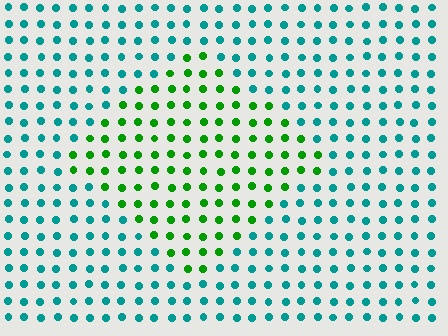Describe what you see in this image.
The image is filled with small teal elements in a uniform arrangement. A diamond-shaped region is visible where the elements are tinted to a slightly different hue, forming a subtle color boundary.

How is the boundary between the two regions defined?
The boundary is defined purely by a slight shift in hue (about 56 degrees). Spacing, size, and orientation are identical on both sides.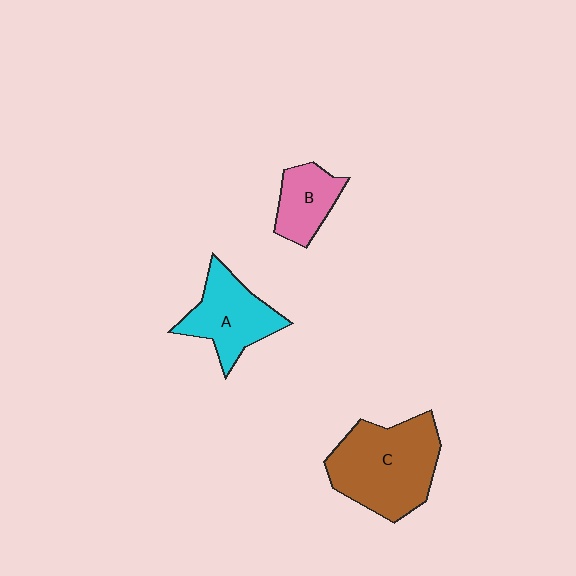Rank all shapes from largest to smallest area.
From largest to smallest: C (brown), A (cyan), B (pink).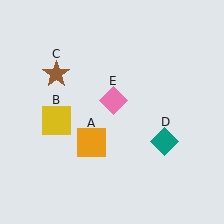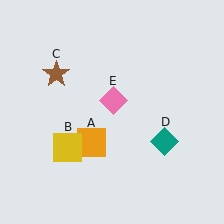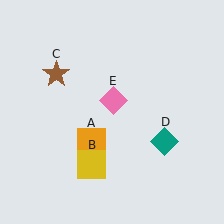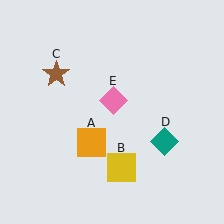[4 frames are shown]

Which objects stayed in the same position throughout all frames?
Orange square (object A) and brown star (object C) and teal diamond (object D) and pink diamond (object E) remained stationary.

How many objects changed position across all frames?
1 object changed position: yellow square (object B).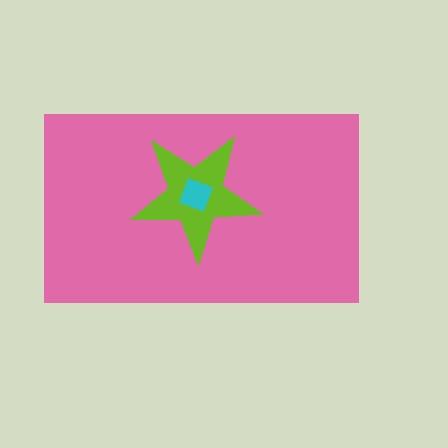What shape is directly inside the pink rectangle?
The lime star.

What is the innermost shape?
The cyan square.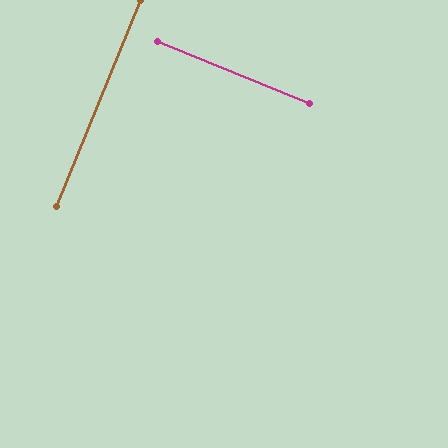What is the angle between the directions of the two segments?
Approximately 90 degrees.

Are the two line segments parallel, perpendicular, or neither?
Perpendicular — they meet at approximately 90°.